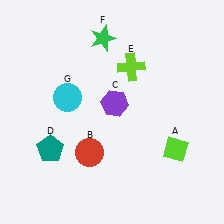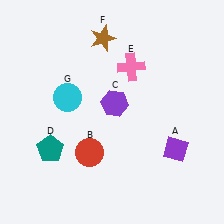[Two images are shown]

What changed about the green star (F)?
In Image 1, F is green. In Image 2, it changed to brown.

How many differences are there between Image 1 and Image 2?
There are 3 differences between the two images.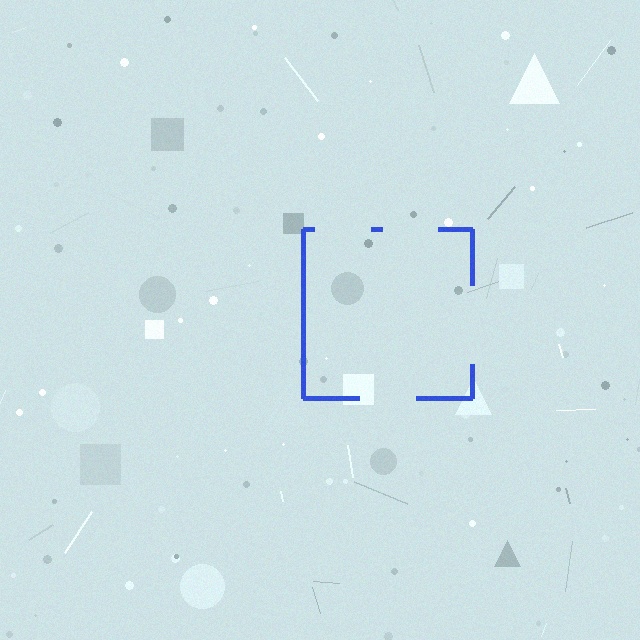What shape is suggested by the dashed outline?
The dashed outline suggests a square.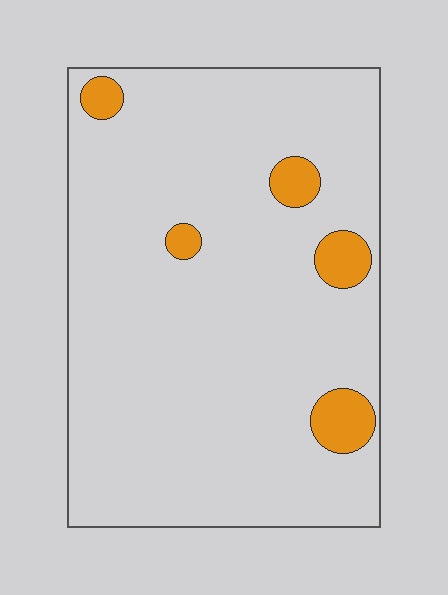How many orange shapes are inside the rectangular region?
5.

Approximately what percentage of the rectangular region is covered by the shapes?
Approximately 5%.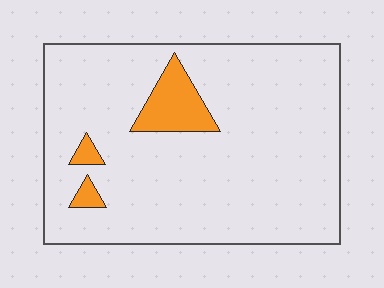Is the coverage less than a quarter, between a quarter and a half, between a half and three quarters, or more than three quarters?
Less than a quarter.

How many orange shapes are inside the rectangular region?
3.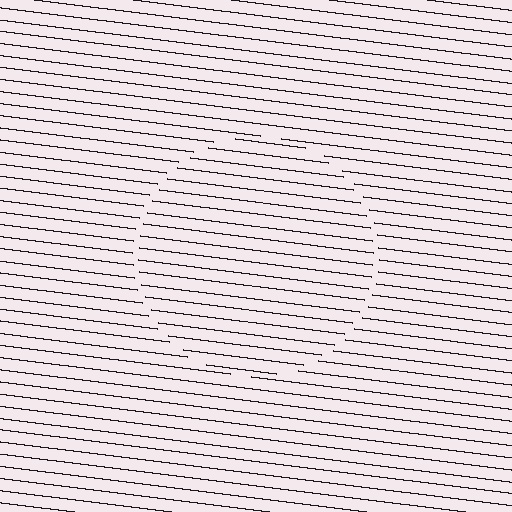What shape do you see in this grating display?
An illusory circle. The interior of the shape contains the same grating, shifted by half a period — the contour is defined by the phase discontinuity where line-ends from the inner and outer gratings abut.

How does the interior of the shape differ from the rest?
The interior of the shape contains the same grating, shifted by half a period — the contour is defined by the phase discontinuity where line-ends from the inner and outer gratings abut.